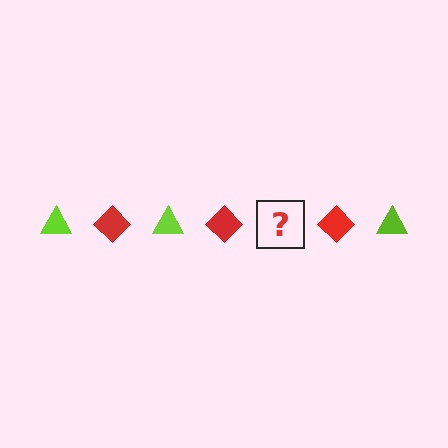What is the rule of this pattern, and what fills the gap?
The rule is that the pattern alternates between lime triangle and red diamond. The gap should be filled with a lime triangle.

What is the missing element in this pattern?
The missing element is a lime triangle.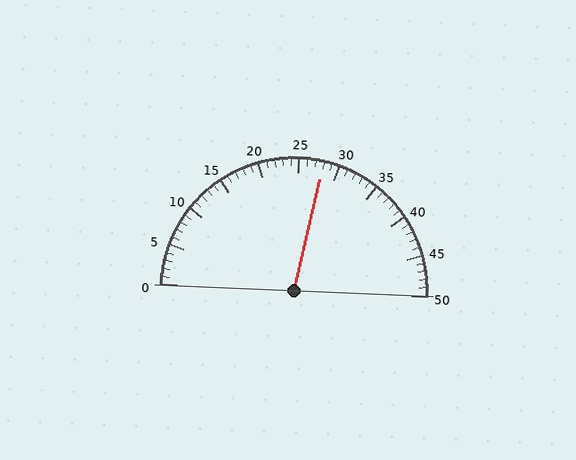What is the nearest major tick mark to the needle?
The nearest major tick mark is 30.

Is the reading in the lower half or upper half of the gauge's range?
The reading is in the upper half of the range (0 to 50).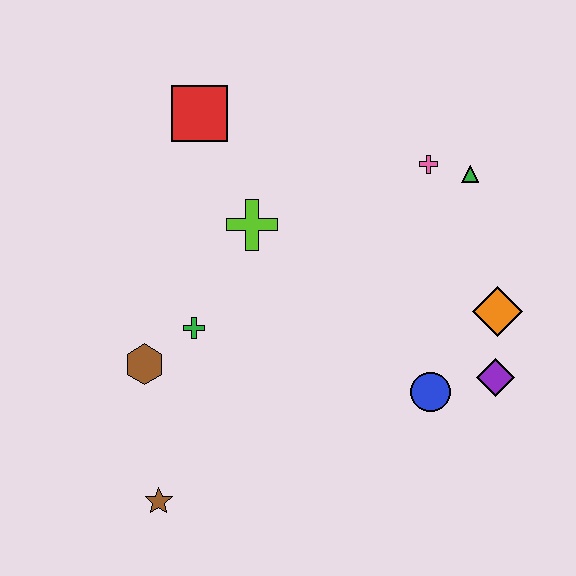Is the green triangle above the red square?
No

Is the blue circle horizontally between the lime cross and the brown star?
No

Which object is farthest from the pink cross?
The brown star is farthest from the pink cross.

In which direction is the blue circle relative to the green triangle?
The blue circle is below the green triangle.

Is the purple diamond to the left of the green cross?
No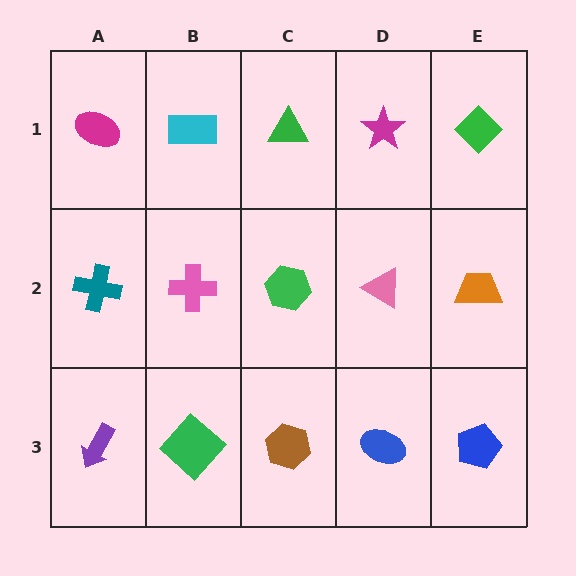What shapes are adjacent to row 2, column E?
A green diamond (row 1, column E), a blue pentagon (row 3, column E), a pink triangle (row 2, column D).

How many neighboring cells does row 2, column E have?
3.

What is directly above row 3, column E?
An orange trapezoid.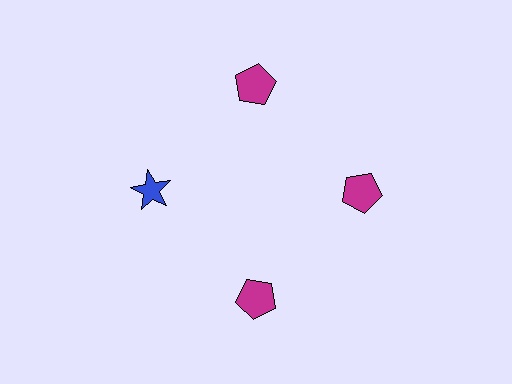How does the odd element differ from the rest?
It differs in both color (blue instead of magenta) and shape (star instead of pentagon).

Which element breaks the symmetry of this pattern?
The blue star at roughly the 9 o'clock position breaks the symmetry. All other shapes are magenta pentagons.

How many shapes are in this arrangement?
There are 4 shapes arranged in a ring pattern.